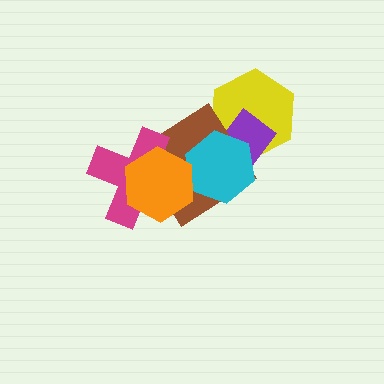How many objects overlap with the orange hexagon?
3 objects overlap with the orange hexagon.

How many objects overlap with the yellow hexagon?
3 objects overlap with the yellow hexagon.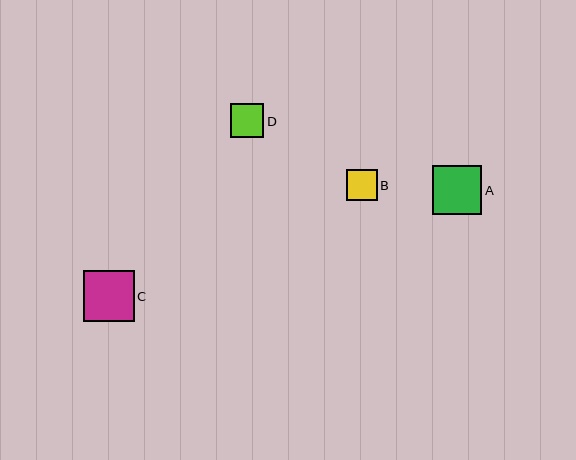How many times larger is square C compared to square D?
Square C is approximately 1.5 times the size of square D.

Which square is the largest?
Square C is the largest with a size of approximately 51 pixels.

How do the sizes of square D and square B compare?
Square D and square B are approximately the same size.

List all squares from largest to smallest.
From largest to smallest: C, A, D, B.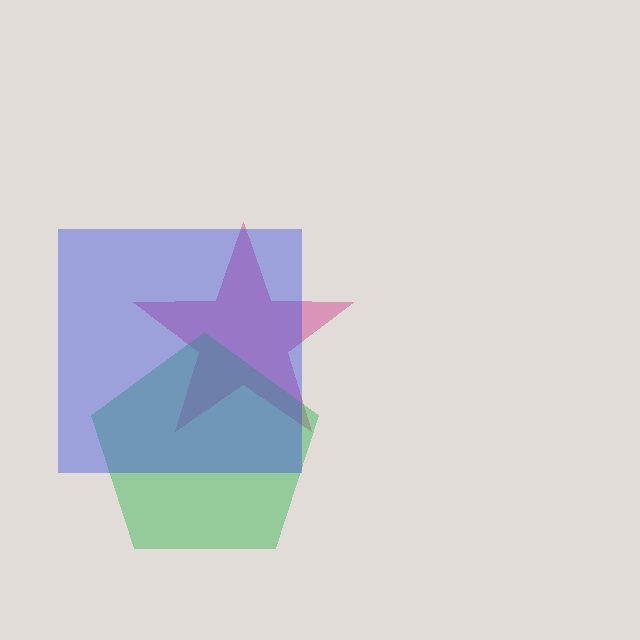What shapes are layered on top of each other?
The layered shapes are: a magenta star, a green pentagon, a blue square.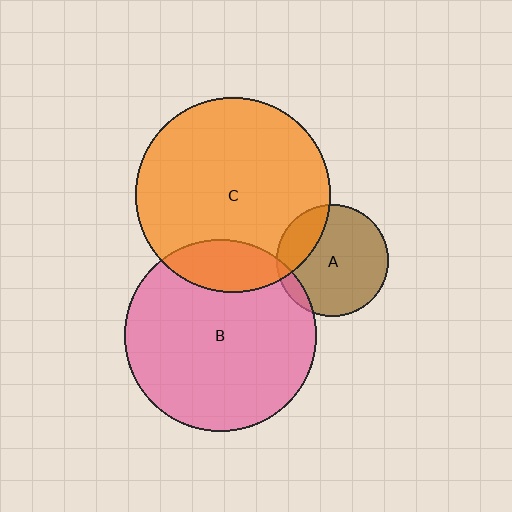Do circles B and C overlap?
Yes.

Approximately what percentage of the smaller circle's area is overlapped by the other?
Approximately 15%.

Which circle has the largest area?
Circle C (orange).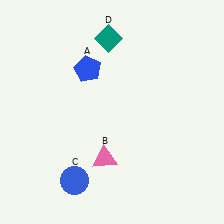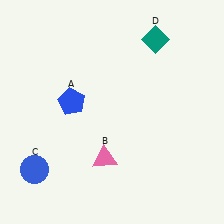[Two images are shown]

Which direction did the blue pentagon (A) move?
The blue pentagon (A) moved down.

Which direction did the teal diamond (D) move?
The teal diamond (D) moved right.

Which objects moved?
The objects that moved are: the blue pentagon (A), the blue circle (C), the teal diamond (D).